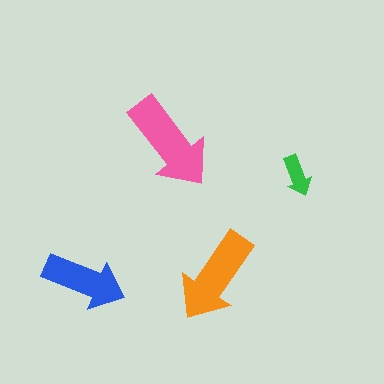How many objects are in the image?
There are 4 objects in the image.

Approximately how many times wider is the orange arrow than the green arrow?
About 2 times wider.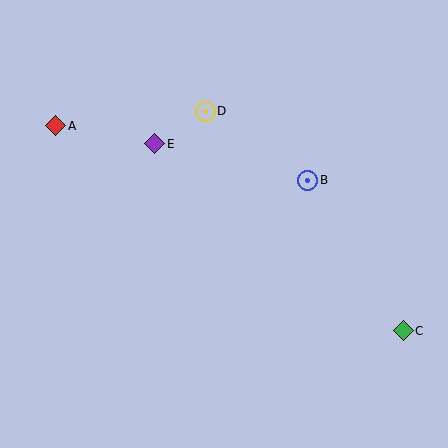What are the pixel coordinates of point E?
Point E is at (155, 144).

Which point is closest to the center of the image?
Point B at (308, 180) is closest to the center.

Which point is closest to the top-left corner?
Point A is closest to the top-left corner.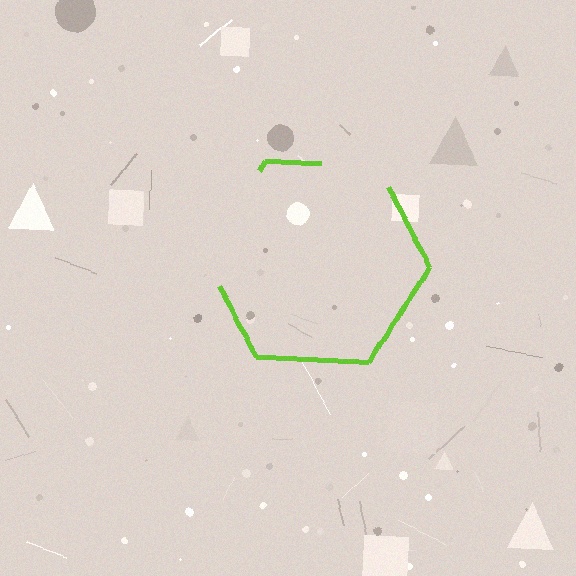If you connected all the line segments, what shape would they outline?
They would outline a hexagon.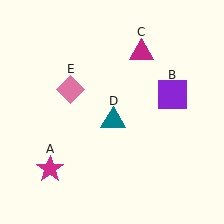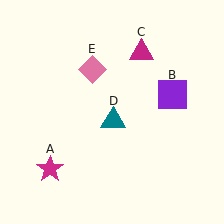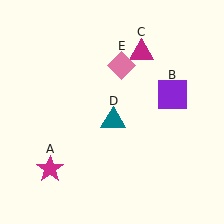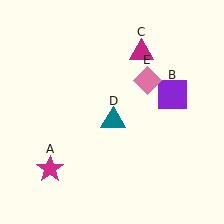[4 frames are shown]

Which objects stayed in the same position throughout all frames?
Magenta star (object A) and purple square (object B) and magenta triangle (object C) and teal triangle (object D) remained stationary.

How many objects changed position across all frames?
1 object changed position: pink diamond (object E).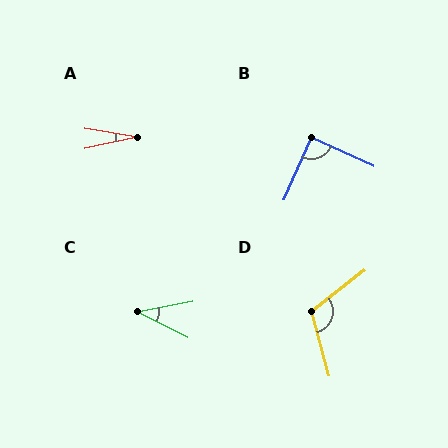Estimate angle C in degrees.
Approximately 37 degrees.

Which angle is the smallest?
A, at approximately 22 degrees.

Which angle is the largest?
D, at approximately 112 degrees.